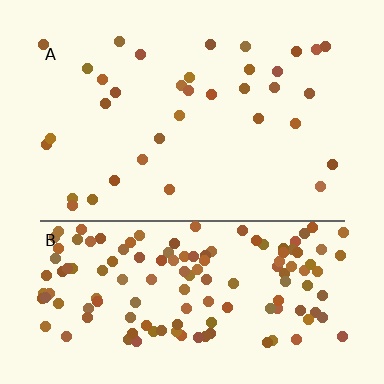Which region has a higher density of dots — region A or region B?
B (the bottom).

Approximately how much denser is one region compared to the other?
Approximately 4.2× — region B over region A.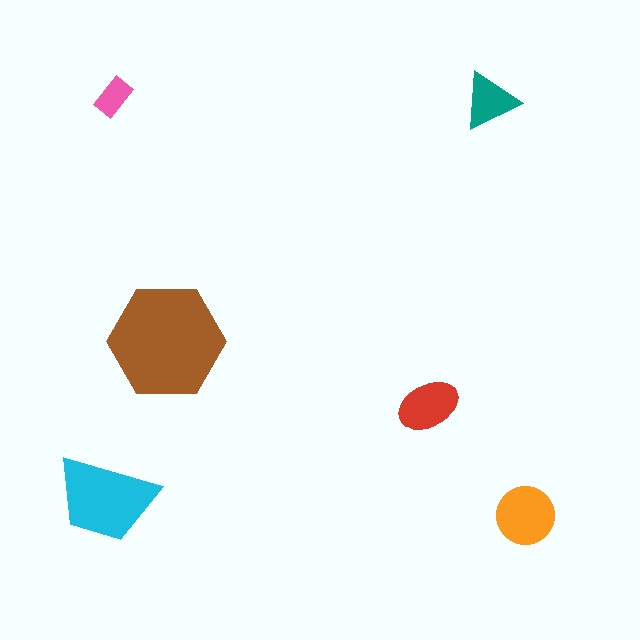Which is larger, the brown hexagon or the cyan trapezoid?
The brown hexagon.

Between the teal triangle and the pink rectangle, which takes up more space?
The teal triangle.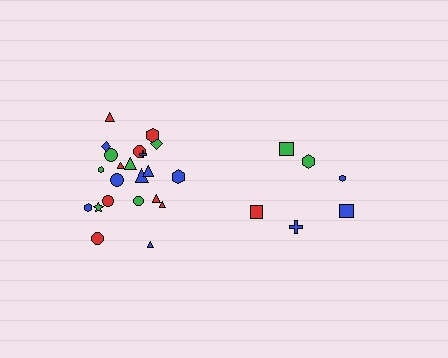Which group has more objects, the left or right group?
The left group.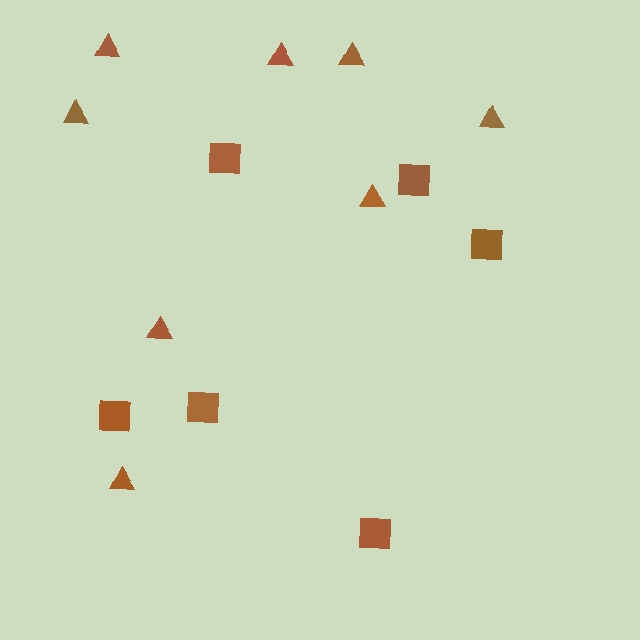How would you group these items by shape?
There are 2 groups: one group of triangles (8) and one group of squares (6).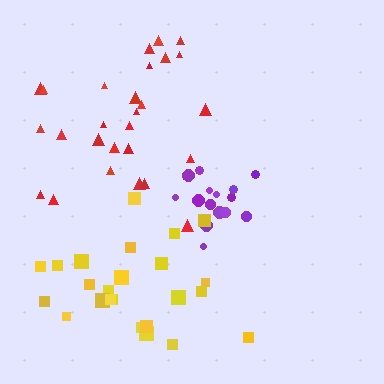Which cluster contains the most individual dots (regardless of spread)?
Red (27).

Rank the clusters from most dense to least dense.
purple, red, yellow.